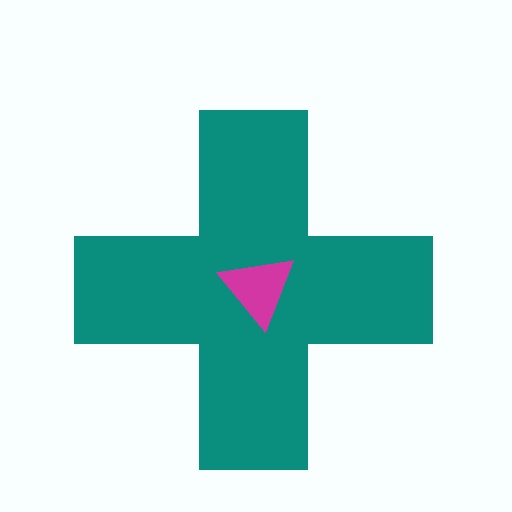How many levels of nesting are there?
2.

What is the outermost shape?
The teal cross.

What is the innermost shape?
The magenta triangle.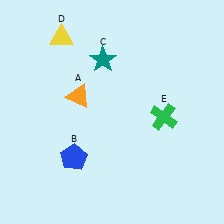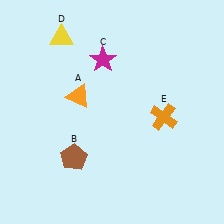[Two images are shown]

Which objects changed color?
B changed from blue to brown. C changed from teal to magenta. E changed from green to orange.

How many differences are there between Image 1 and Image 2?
There are 3 differences between the two images.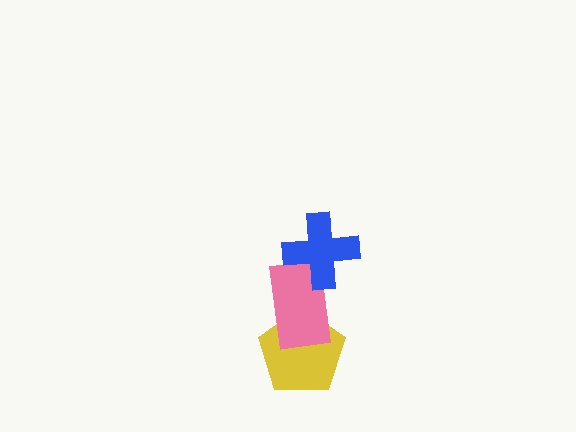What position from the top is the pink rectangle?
The pink rectangle is 2nd from the top.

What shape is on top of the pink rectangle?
The blue cross is on top of the pink rectangle.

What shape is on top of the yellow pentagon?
The pink rectangle is on top of the yellow pentagon.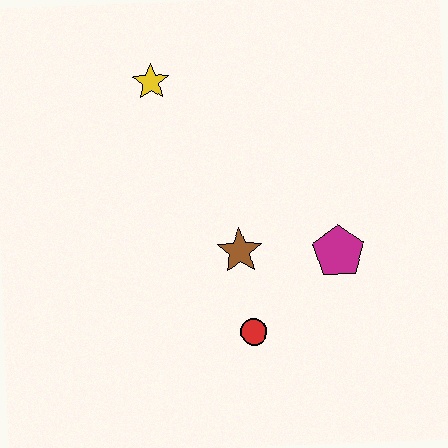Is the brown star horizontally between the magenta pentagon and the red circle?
No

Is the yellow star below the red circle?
No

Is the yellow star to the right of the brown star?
No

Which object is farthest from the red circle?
The yellow star is farthest from the red circle.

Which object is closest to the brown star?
The red circle is closest to the brown star.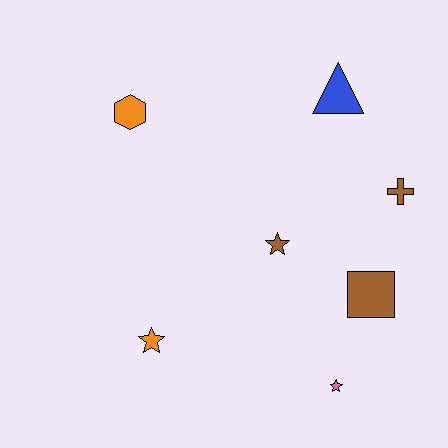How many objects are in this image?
There are 7 objects.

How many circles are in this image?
There are no circles.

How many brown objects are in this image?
There are 3 brown objects.